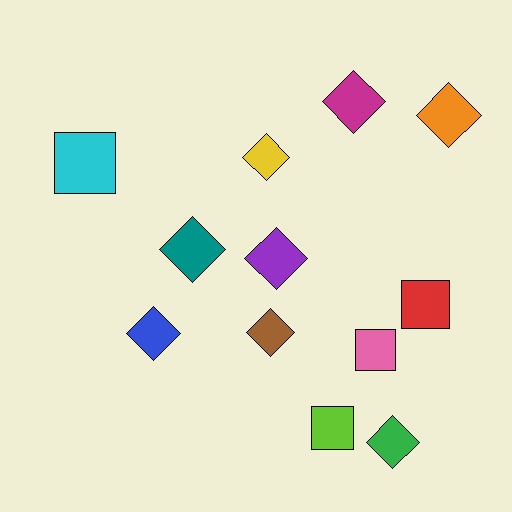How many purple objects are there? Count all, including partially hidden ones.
There is 1 purple object.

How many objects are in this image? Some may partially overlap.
There are 12 objects.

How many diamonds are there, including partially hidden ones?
There are 8 diamonds.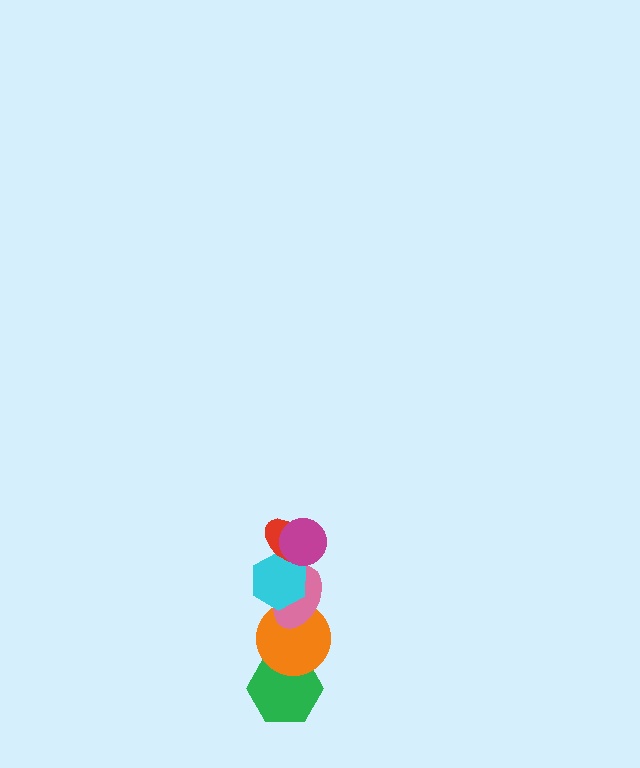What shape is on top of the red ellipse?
The magenta circle is on top of the red ellipse.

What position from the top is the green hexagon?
The green hexagon is 6th from the top.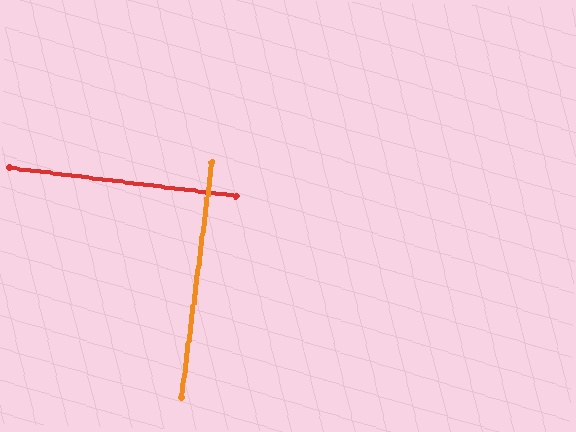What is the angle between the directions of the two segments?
Approximately 90 degrees.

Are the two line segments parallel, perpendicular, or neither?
Perpendicular — they meet at approximately 90°.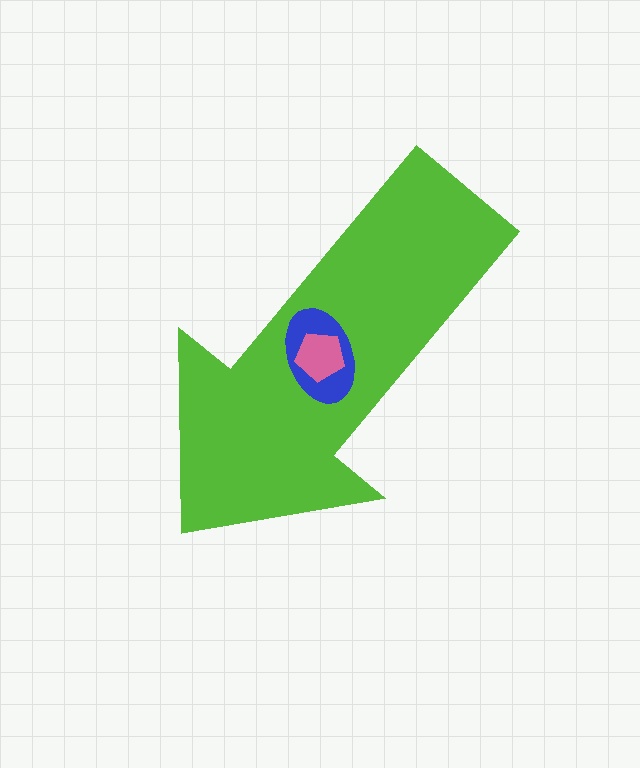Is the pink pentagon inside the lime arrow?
Yes.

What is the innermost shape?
The pink pentagon.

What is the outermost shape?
The lime arrow.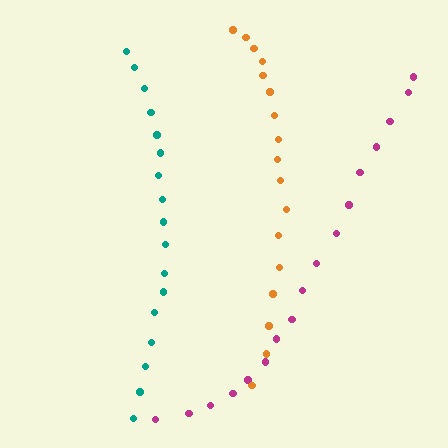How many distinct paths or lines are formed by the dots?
There are 3 distinct paths.